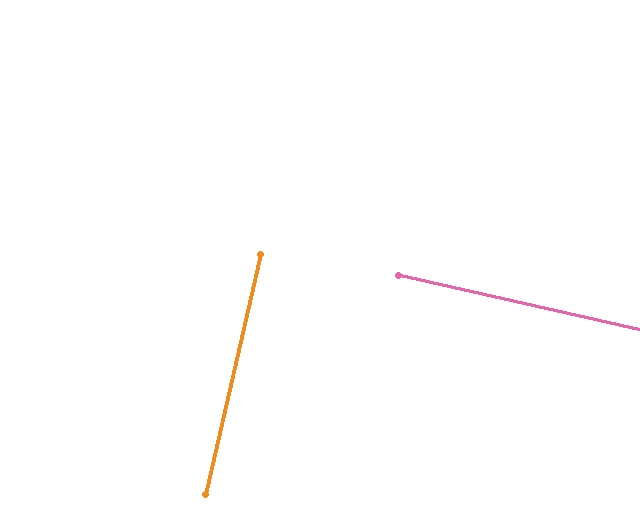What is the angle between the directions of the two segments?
Approximately 90 degrees.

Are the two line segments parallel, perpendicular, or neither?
Perpendicular — they meet at approximately 90°.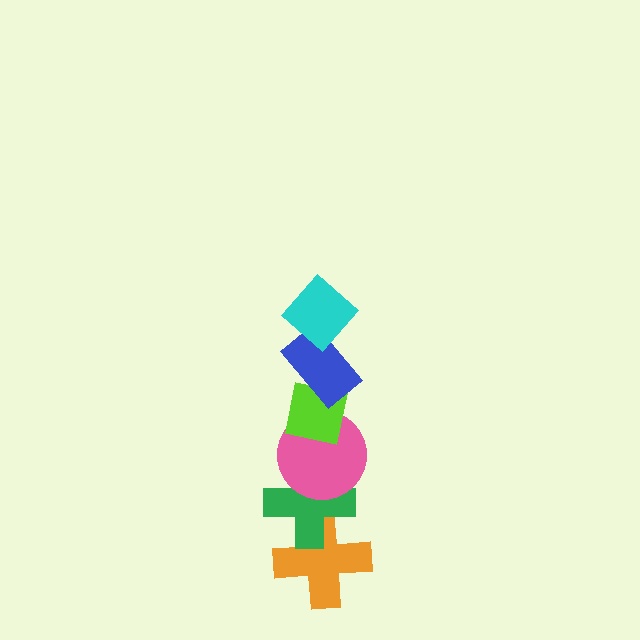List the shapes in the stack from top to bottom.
From top to bottom: the cyan diamond, the blue rectangle, the lime square, the pink circle, the green cross, the orange cross.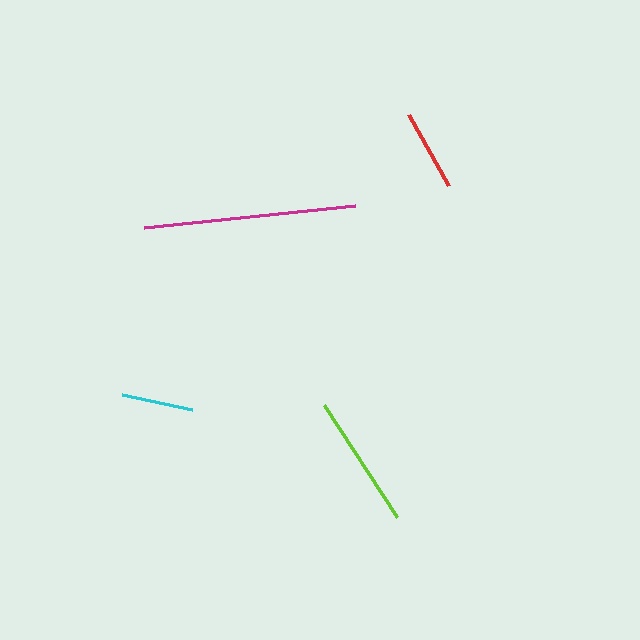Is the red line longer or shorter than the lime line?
The lime line is longer than the red line.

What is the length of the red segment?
The red segment is approximately 81 pixels long.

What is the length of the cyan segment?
The cyan segment is approximately 72 pixels long.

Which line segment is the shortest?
The cyan line is the shortest at approximately 72 pixels.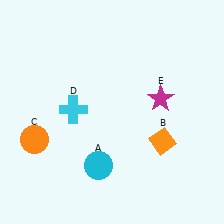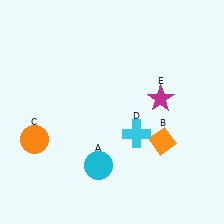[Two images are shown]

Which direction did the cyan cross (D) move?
The cyan cross (D) moved right.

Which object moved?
The cyan cross (D) moved right.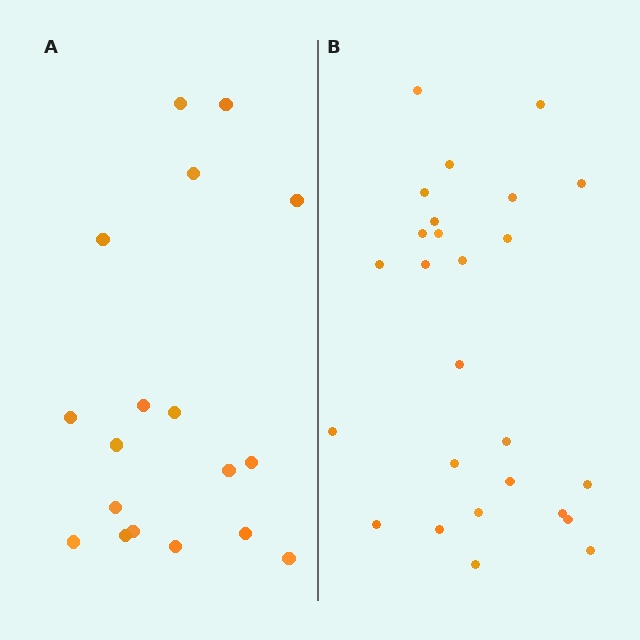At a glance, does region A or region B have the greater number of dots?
Region B (the right region) has more dots.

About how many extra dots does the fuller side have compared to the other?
Region B has roughly 8 or so more dots than region A.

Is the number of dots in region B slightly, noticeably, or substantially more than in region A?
Region B has noticeably more, but not dramatically so. The ratio is roughly 1.4 to 1.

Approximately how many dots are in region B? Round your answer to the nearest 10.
About 30 dots. (The exact count is 26, which rounds to 30.)